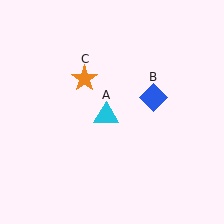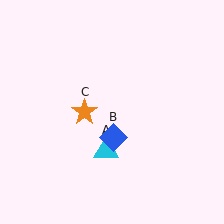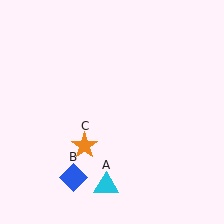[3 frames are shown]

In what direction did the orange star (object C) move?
The orange star (object C) moved down.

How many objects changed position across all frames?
3 objects changed position: cyan triangle (object A), blue diamond (object B), orange star (object C).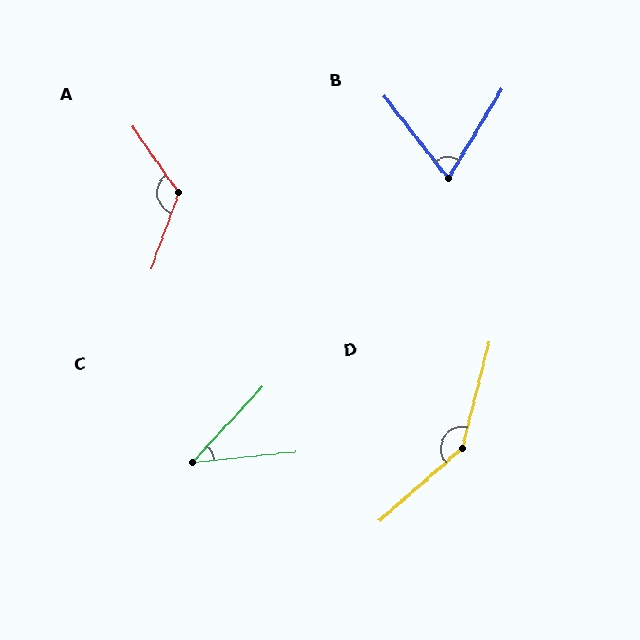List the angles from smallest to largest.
C (41°), B (69°), A (125°), D (146°).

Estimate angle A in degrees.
Approximately 125 degrees.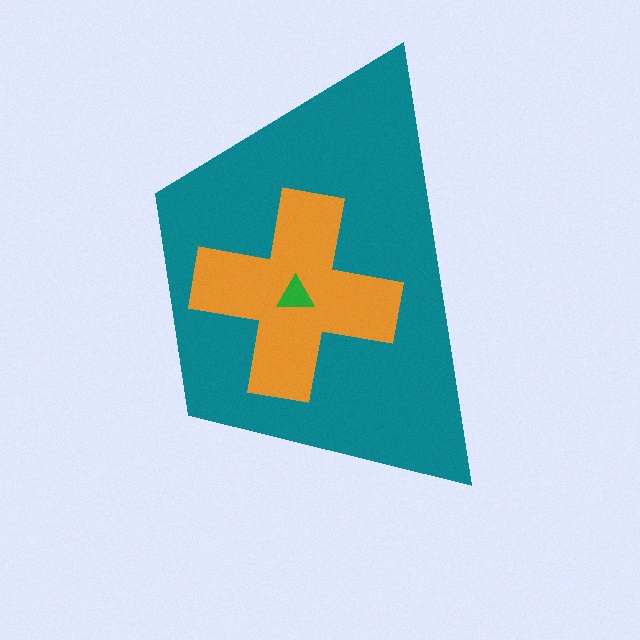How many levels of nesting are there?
3.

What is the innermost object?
The green triangle.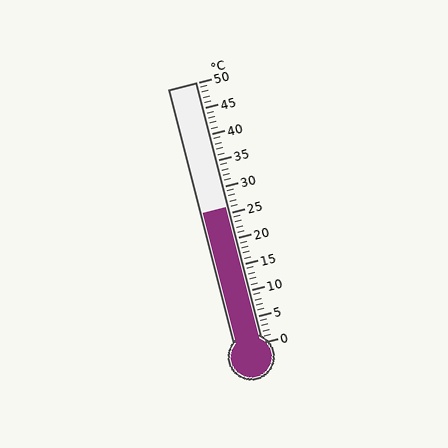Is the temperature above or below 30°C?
The temperature is below 30°C.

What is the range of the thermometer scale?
The thermometer scale ranges from 0°C to 50°C.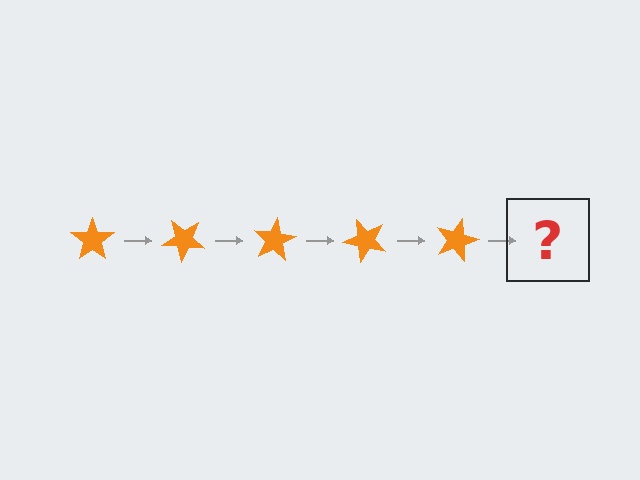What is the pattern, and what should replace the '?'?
The pattern is that the star rotates 40 degrees each step. The '?' should be an orange star rotated 200 degrees.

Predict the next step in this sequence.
The next step is an orange star rotated 200 degrees.